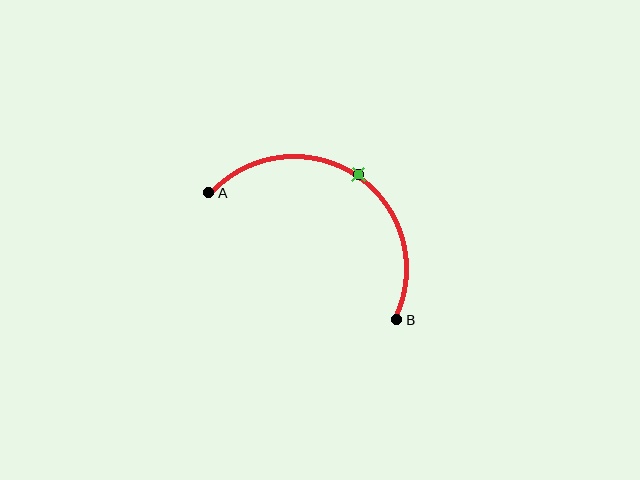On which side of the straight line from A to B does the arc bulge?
The arc bulges above and to the right of the straight line connecting A and B.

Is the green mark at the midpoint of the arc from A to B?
Yes. The green mark lies on the arc at equal arc-length from both A and B — it is the arc midpoint.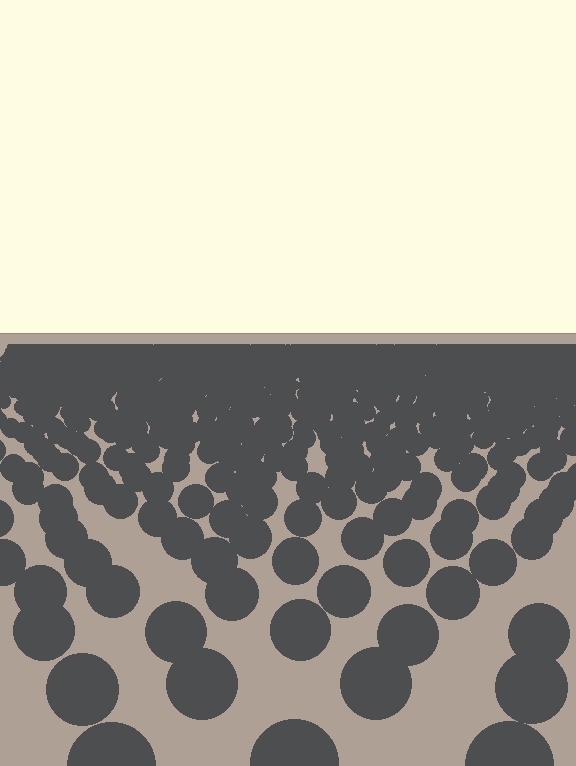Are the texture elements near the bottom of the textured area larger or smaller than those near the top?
Larger. Near the bottom, elements are closer to the viewer and appear at a bigger on-screen size.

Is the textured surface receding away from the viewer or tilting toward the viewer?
The surface is receding away from the viewer. Texture elements get smaller and denser toward the top.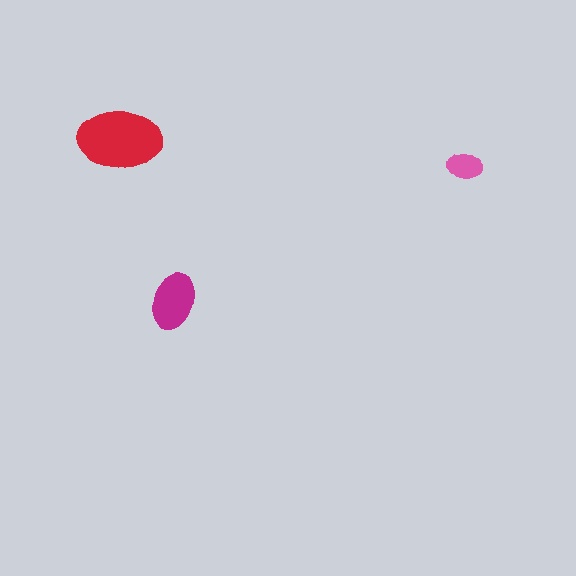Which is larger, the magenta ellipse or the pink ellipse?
The magenta one.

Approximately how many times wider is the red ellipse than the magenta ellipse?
About 1.5 times wider.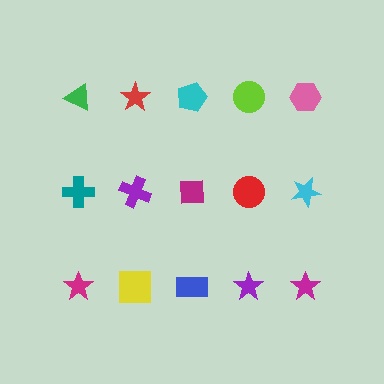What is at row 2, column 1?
A teal cross.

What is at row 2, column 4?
A red circle.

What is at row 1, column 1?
A green triangle.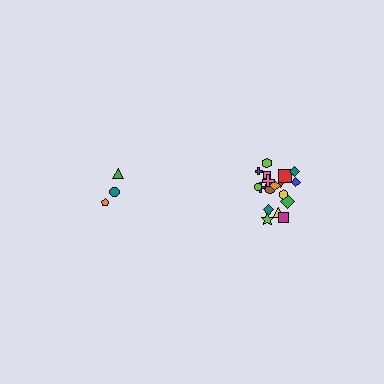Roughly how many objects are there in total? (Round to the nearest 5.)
Roughly 20 objects in total.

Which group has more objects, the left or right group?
The right group.